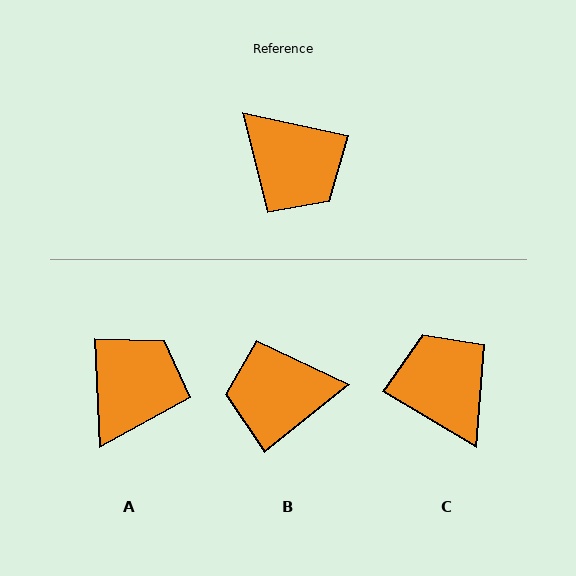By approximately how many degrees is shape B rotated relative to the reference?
Approximately 130 degrees clockwise.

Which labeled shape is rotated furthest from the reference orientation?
C, about 161 degrees away.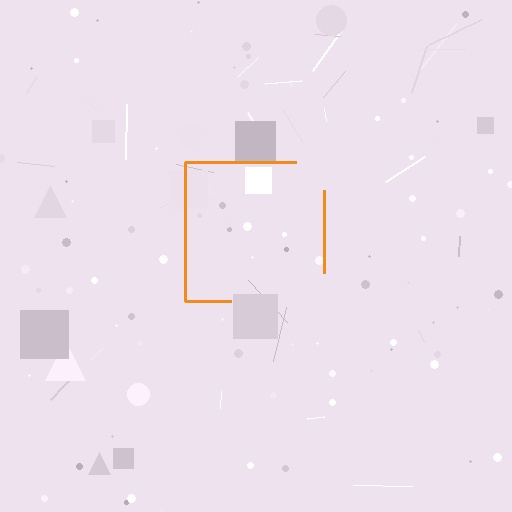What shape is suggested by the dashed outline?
The dashed outline suggests a square.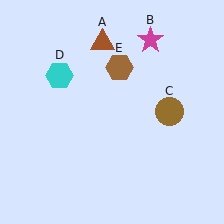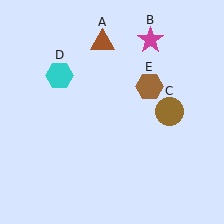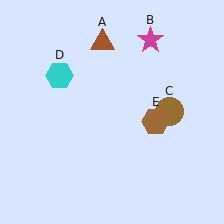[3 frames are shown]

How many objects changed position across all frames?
1 object changed position: brown hexagon (object E).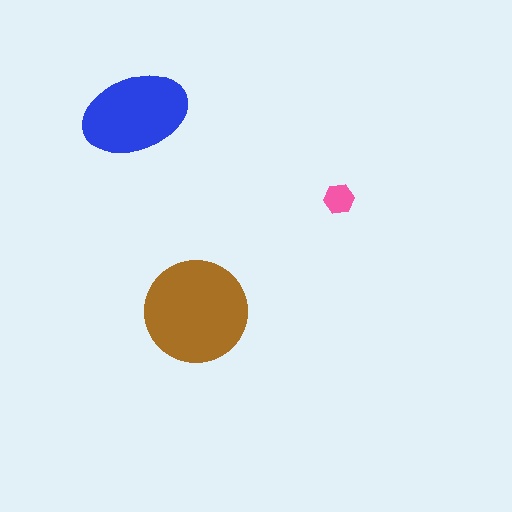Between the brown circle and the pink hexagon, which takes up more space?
The brown circle.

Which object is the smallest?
The pink hexagon.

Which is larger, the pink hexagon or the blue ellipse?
The blue ellipse.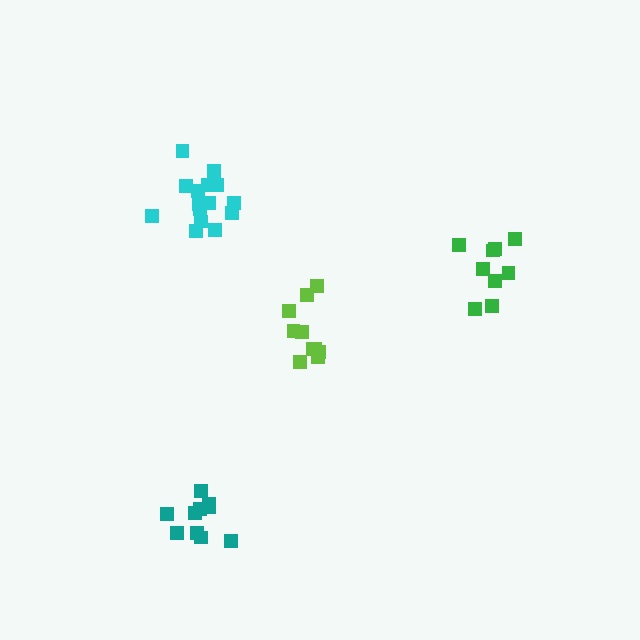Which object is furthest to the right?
The green cluster is rightmost.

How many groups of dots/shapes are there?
There are 4 groups.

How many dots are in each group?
Group 1: 9 dots, Group 2: 15 dots, Group 3: 10 dots, Group 4: 10 dots (44 total).